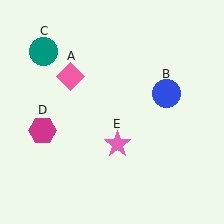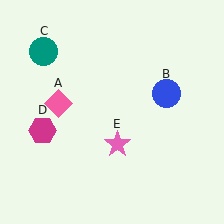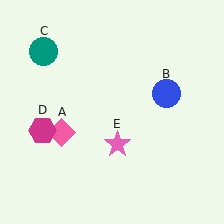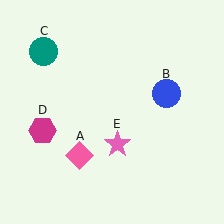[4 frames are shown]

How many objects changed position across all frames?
1 object changed position: pink diamond (object A).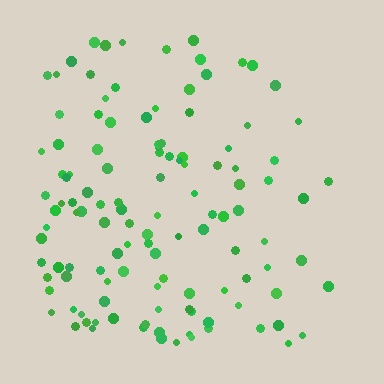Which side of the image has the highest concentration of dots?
The left.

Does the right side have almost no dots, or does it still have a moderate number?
Still a moderate number, just noticeably fewer than the left.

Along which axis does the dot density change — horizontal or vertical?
Horizontal.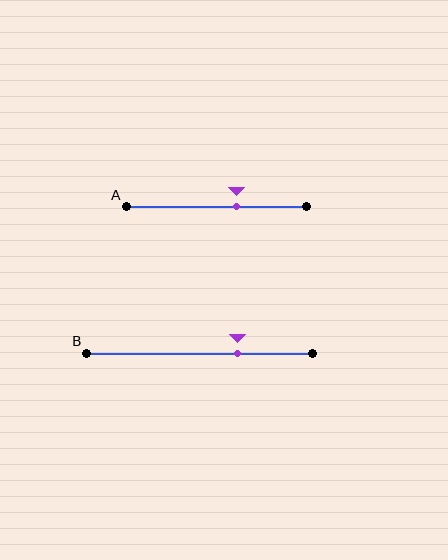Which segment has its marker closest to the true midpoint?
Segment A has its marker closest to the true midpoint.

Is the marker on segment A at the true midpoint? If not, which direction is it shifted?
No, the marker on segment A is shifted to the right by about 12% of the segment length.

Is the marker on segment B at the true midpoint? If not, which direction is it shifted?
No, the marker on segment B is shifted to the right by about 17% of the segment length.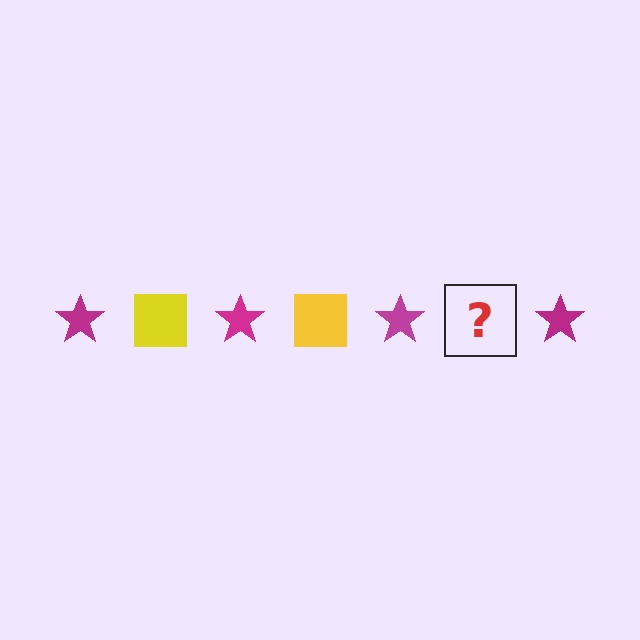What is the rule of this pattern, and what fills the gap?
The rule is that the pattern alternates between magenta star and yellow square. The gap should be filled with a yellow square.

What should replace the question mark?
The question mark should be replaced with a yellow square.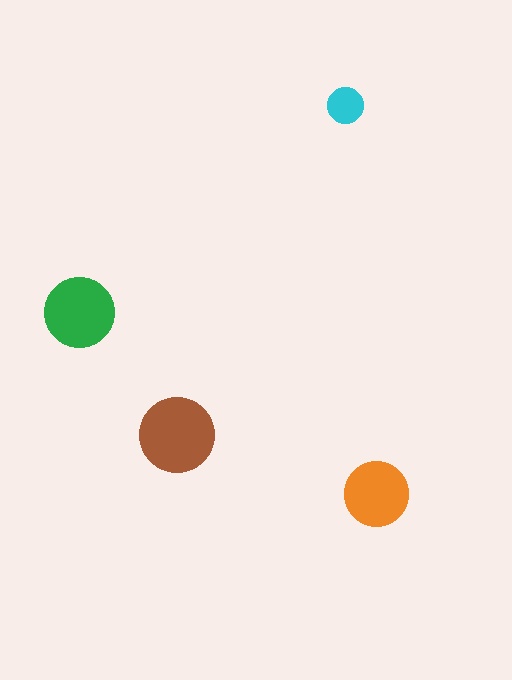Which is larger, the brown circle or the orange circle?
The brown one.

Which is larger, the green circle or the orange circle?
The green one.